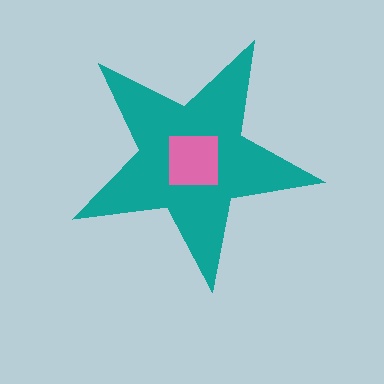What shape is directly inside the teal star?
The pink square.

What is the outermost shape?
The teal star.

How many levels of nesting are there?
2.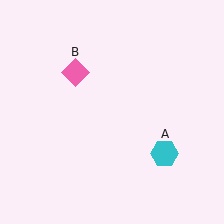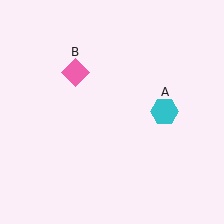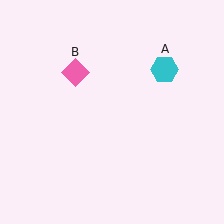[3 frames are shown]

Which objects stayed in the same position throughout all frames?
Pink diamond (object B) remained stationary.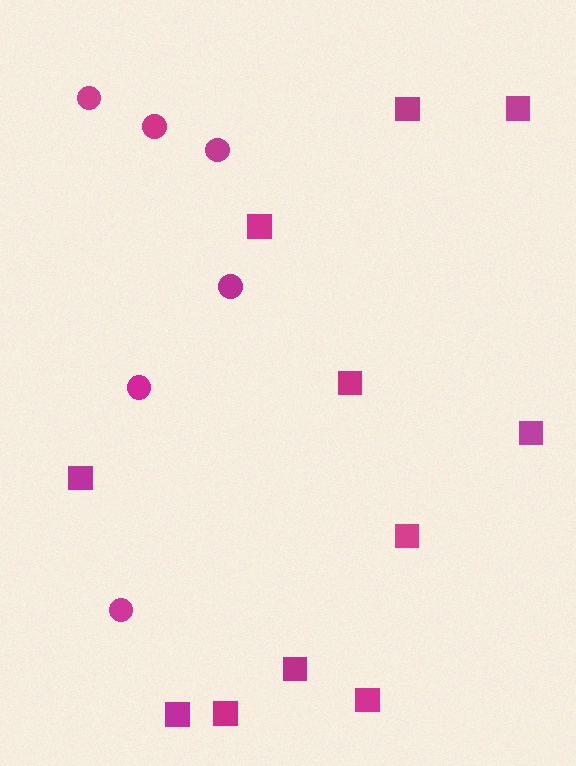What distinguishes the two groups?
There are 2 groups: one group of circles (6) and one group of squares (11).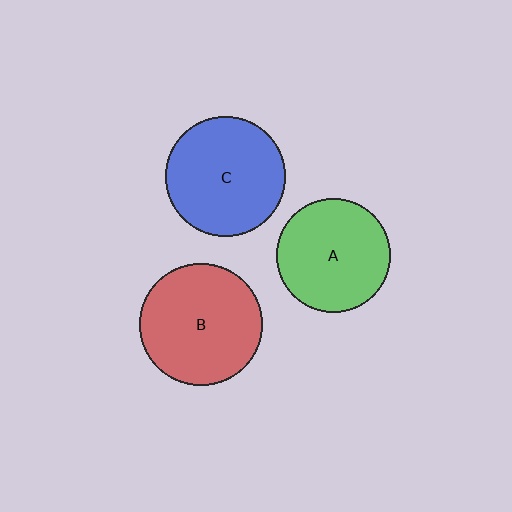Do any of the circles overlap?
No, none of the circles overlap.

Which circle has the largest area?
Circle B (red).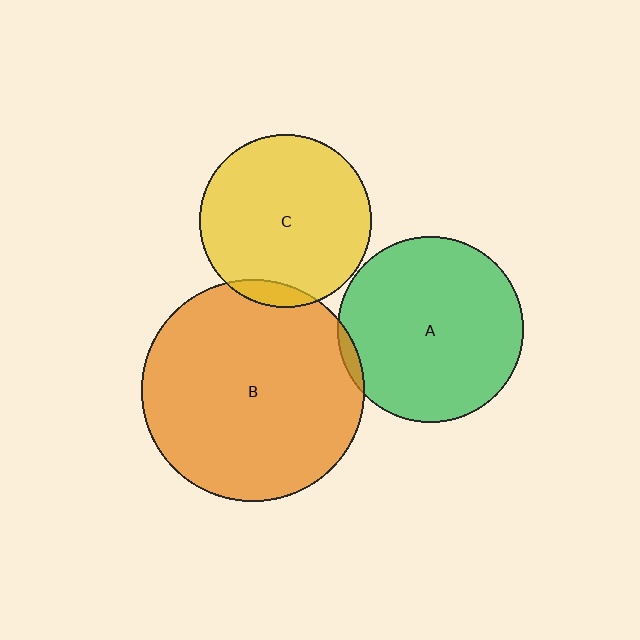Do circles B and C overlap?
Yes.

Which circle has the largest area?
Circle B (orange).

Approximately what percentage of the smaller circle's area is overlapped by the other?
Approximately 5%.